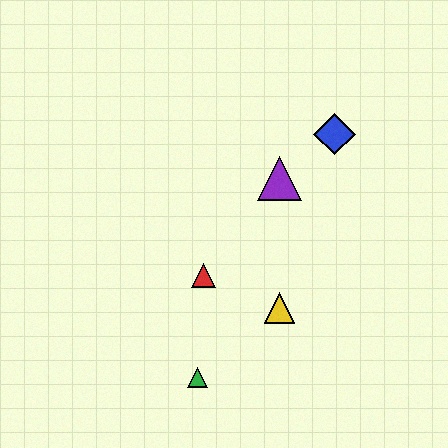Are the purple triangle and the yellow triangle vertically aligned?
Yes, both are at x≈279.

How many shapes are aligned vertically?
2 shapes (the yellow triangle, the purple triangle) are aligned vertically.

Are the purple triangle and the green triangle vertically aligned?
No, the purple triangle is at x≈279 and the green triangle is at x≈198.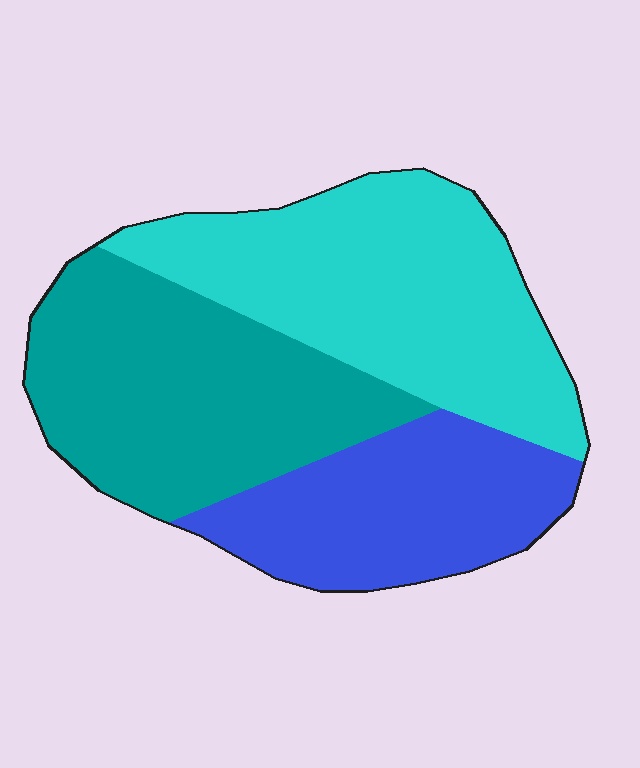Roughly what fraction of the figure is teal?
Teal covers 36% of the figure.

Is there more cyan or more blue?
Cyan.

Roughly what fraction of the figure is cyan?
Cyan covers 38% of the figure.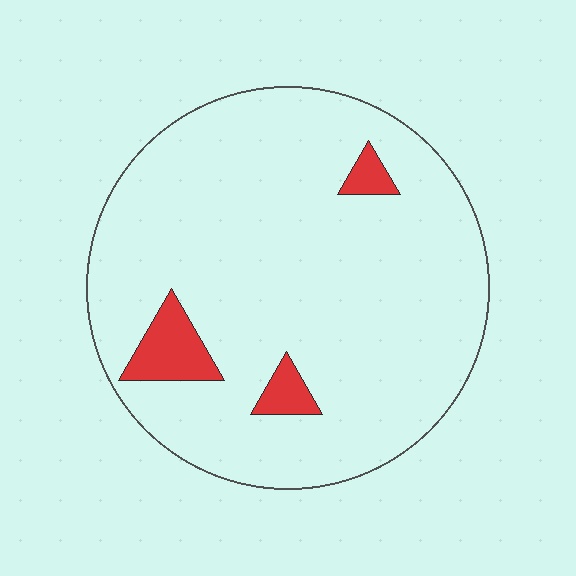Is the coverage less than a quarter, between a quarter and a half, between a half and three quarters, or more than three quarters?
Less than a quarter.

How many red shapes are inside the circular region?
3.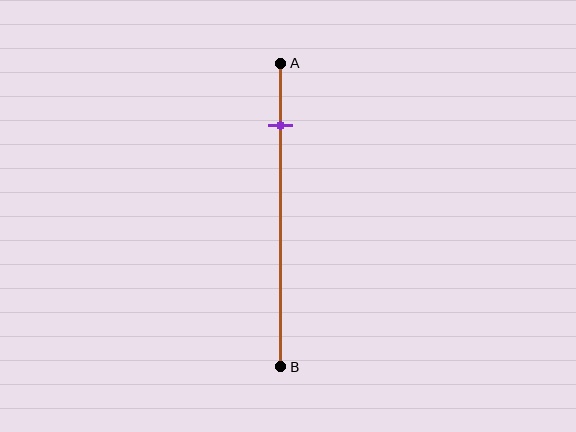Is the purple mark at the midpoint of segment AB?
No, the mark is at about 20% from A, not at the 50% midpoint.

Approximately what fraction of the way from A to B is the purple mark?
The purple mark is approximately 20% of the way from A to B.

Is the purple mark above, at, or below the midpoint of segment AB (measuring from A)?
The purple mark is above the midpoint of segment AB.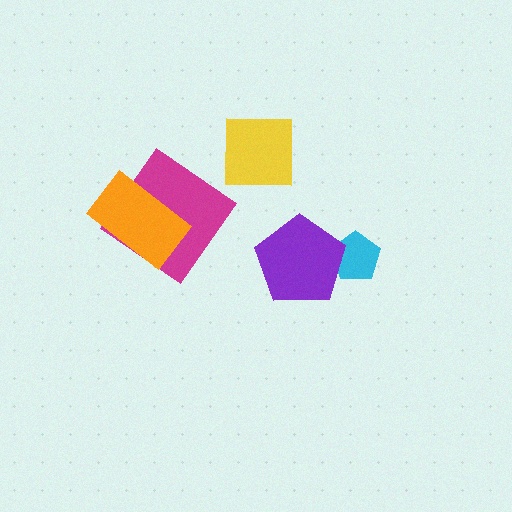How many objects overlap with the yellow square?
0 objects overlap with the yellow square.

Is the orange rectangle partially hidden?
No, no other shape covers it.